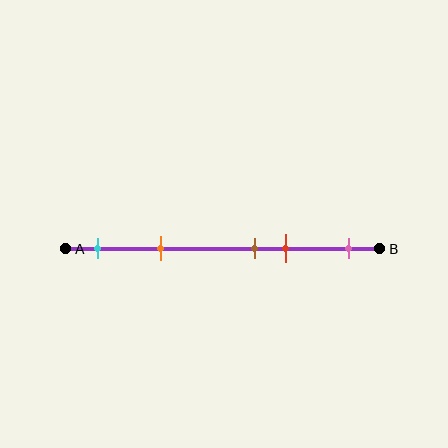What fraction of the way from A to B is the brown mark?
The brown mark is approximately 60% (0.6) of the way from A to B.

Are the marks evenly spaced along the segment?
No, the marks are not evenly spaced.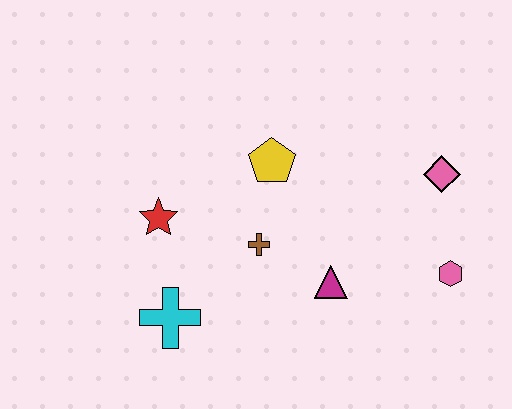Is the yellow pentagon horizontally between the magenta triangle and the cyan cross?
Yes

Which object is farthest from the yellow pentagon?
The pink hexagon is farthest from the yellow pentagon.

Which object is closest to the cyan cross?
The red star is closest to the cyan cross.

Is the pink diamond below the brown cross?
No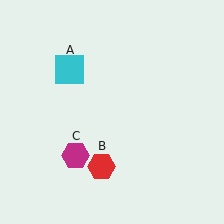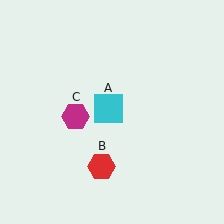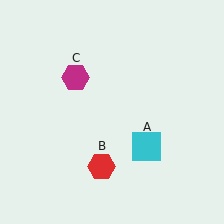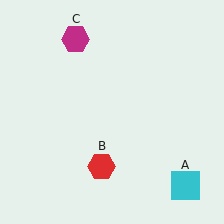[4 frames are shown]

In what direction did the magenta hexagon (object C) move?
The magenta hexagon (object C) moved up.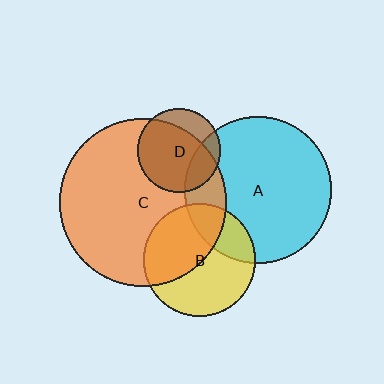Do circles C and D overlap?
Yes.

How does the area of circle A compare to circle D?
Approximately 3.1 times.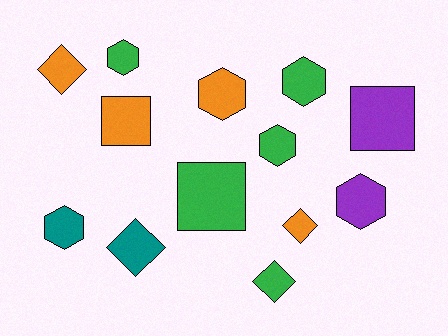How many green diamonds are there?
There is 1 green diamond.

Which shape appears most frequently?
Hexagon, with 6 objects.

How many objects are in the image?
There are 13 objects.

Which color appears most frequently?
Green, with 5 objects.